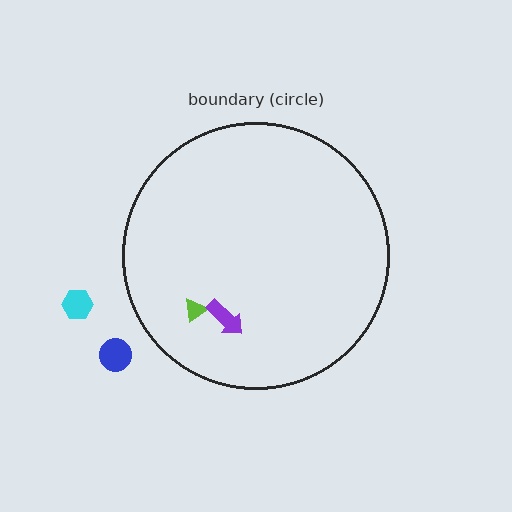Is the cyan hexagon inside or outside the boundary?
Outside.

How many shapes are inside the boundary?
2 inside, 2 outside.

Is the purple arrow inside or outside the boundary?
Inside.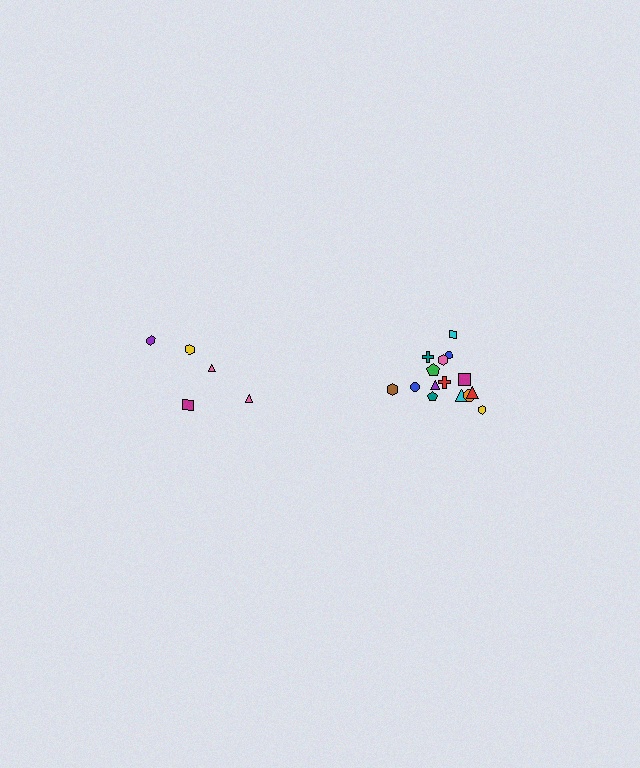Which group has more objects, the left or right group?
The right group.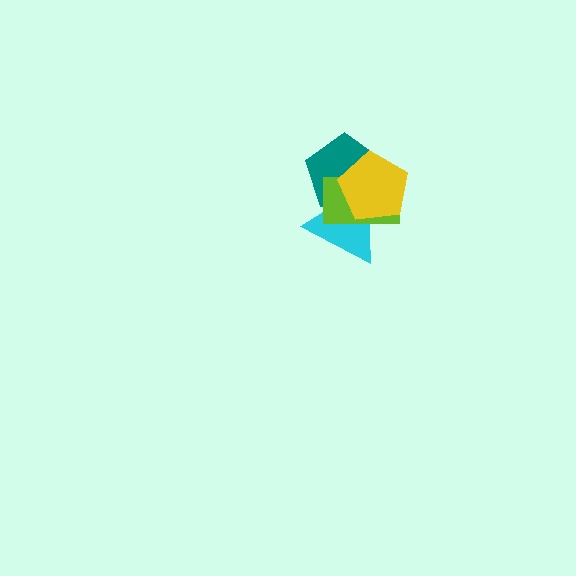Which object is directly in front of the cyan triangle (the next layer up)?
The lime rectangle is directly in front of the cyan triangle.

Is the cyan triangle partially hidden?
Yes, it is partially covered by another shape.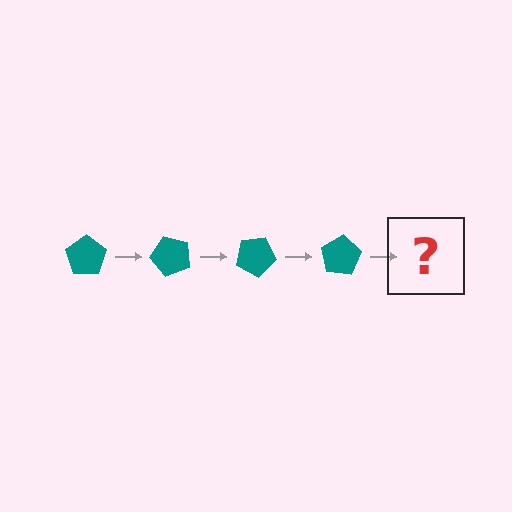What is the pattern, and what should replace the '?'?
The pattern is that the pentagon rotates 50 degrees each step. The '?' should be a teal pentagon rotated 200 degrees.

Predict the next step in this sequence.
The next step is a teal pentagon rotated 200 degrees.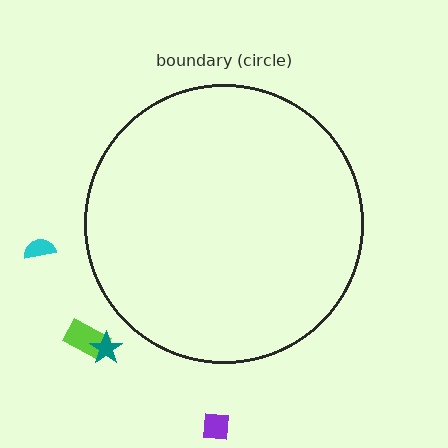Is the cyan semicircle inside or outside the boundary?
Outside.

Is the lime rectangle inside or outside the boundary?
Outside.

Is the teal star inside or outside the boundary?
Outside.